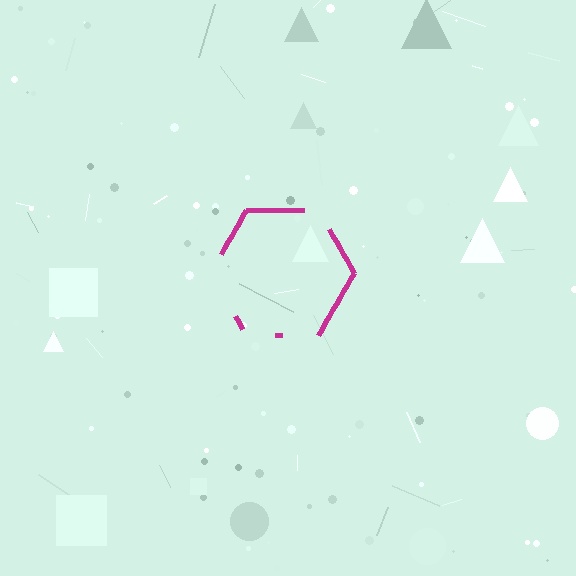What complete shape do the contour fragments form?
The contour fragments form a hexagon.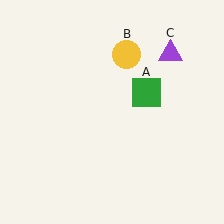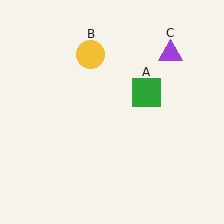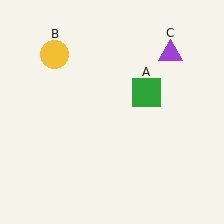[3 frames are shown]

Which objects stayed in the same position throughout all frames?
Green square (object A) and purple triangle (object C) remained stationary.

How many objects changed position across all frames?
1 object changed position: yellow circle (object B).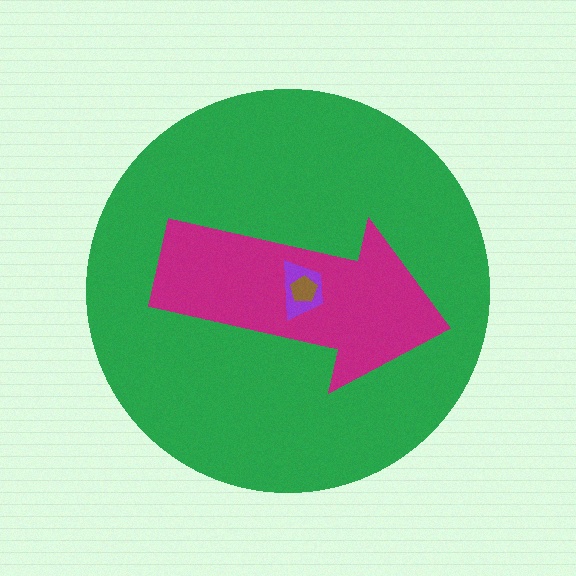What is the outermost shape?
The green circle.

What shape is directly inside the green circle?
The magenta arrow.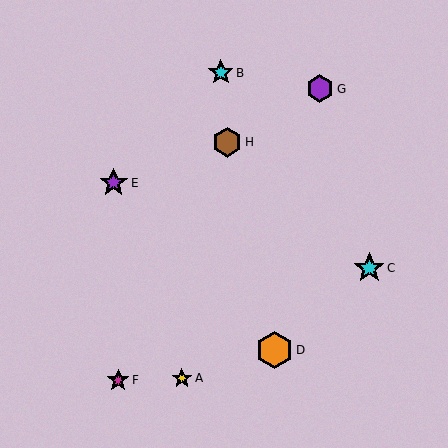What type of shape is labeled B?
Shape B is a cyan star.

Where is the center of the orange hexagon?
The center of the orange hexagon is at (274, 350).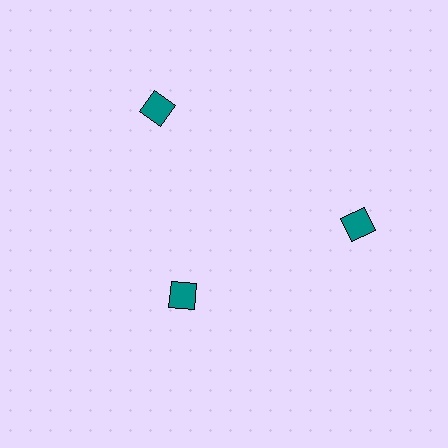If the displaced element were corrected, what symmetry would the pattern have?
It would have 3-fold rotational symmetry — the pattern would map onto itself every 120 degrees.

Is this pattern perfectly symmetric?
No. The 3 teal squares are arranged in a ring, but one element near the 7 o'clock position is pulled inward toward the center, breaking the 3-fold rotational symmetry.